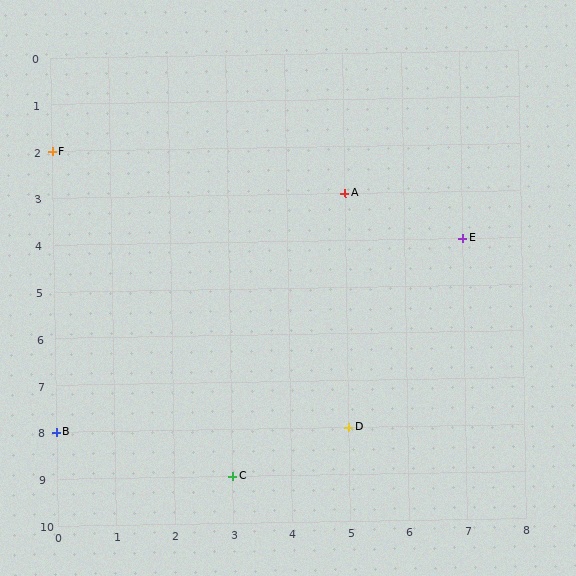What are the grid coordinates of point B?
Point B is at grid coordinates (0, 8).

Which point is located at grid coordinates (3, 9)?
Point C is at (3, 9).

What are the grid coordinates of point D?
Point D is at grid coordinates (5, 8).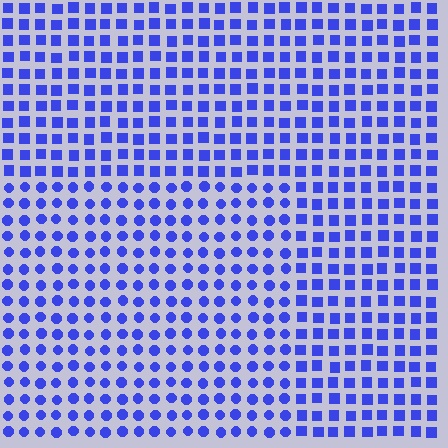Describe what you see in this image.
The image is filled with small blue elements arranged in a uniform grid. A rectangle-shaped region contains circles, while the surrounding area contains squares. The boundary is defined purely by the change in element shape.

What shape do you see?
I see a rectangle.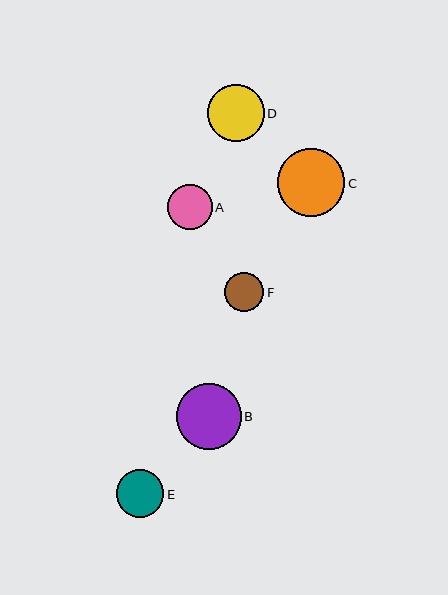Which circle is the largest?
Circle C is the largest with a size of approximately 67 pixels.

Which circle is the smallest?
Circle F is the smallest with a size of approximately 39 pixels.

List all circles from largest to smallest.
From largest to smallest: C, B, D, E, A, F.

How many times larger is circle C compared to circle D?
Circle C is approximately 1.2 times the size of circle D.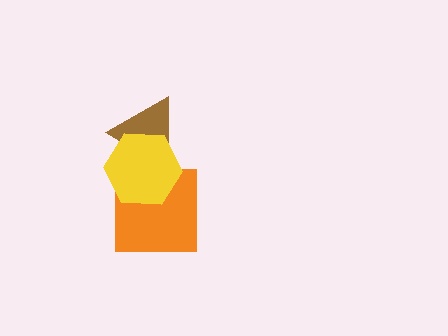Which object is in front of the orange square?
The yellow hexagon is in front of the orange square.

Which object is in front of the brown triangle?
The yellow hexagon is in front of the brown triangle.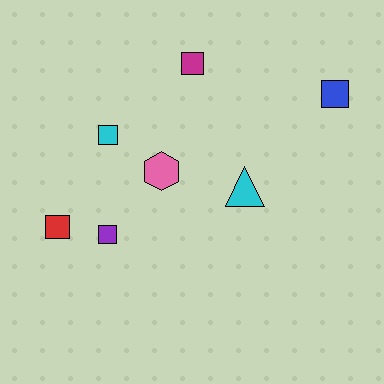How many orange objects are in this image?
There are no orange objects.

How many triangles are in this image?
There is 1 triangle.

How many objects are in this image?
There are 7 objects.